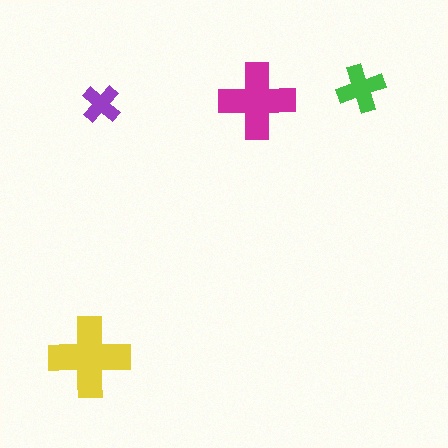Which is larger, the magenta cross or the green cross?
The magenta one.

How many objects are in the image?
There are 4 objects in the image.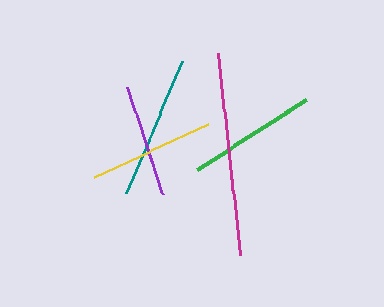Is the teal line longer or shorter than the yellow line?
The teal line is longer than the yellow line.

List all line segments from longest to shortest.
From longest to shortest: magenta, teal, green, yellow, purple.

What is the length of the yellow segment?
The yellow segment is approximately 125 pixels long.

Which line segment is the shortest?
The purple line is the shortest at approximately 113 pixels.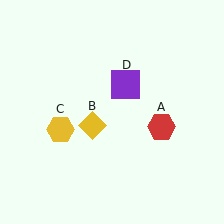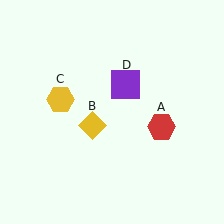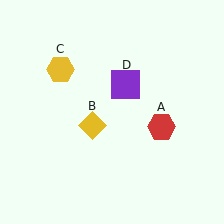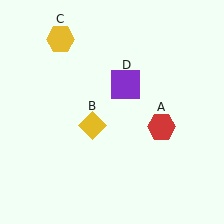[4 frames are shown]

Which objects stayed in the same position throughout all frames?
Red hexagon (object A) and yellow diamond (object B) and purple square (object D) remained stationary.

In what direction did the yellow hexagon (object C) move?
The yellow hexagon (object C) moved up.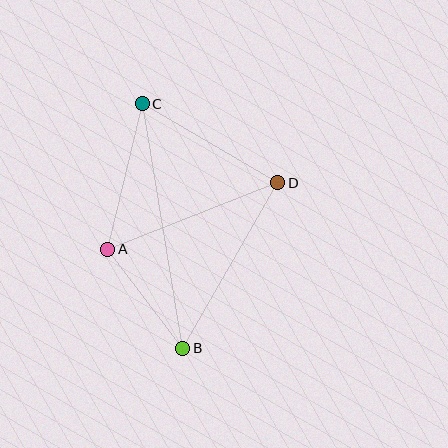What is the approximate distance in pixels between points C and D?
The distance between C and D is approximately 157 pixels.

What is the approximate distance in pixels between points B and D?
The distance between B and D is approximately 191 pixels.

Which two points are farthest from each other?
Points B and C are farthest from each other.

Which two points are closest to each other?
Points A and B are closest to each other.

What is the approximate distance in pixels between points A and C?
The distance between A and C is approximately 149 pixels.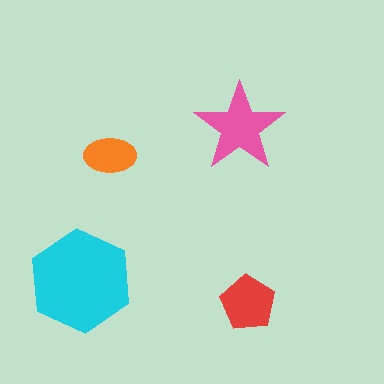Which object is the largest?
The cyan hexagon.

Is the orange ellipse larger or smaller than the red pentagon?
Smaller.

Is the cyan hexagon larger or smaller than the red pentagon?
Larger.